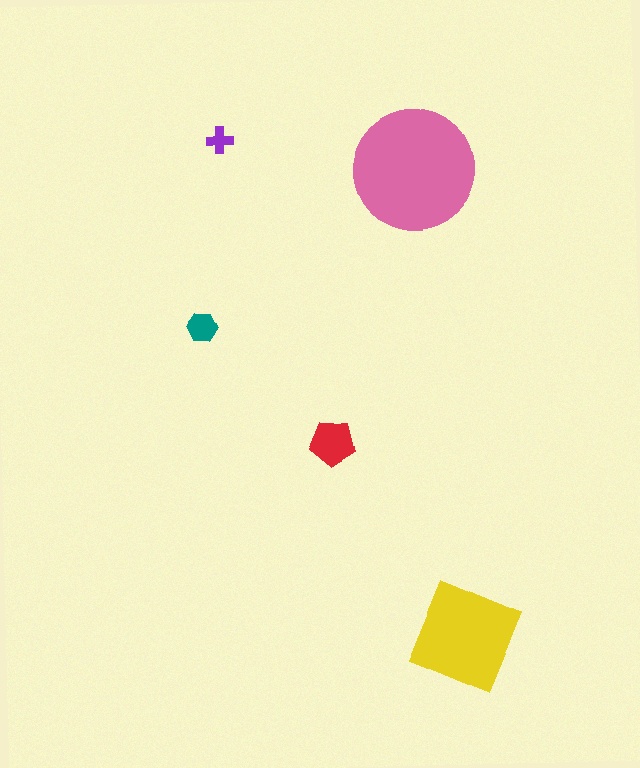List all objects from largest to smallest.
The pink circle, the yellow diamond, the red pentagon, the teal hexagon, the purple cross.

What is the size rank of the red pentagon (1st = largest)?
3rd.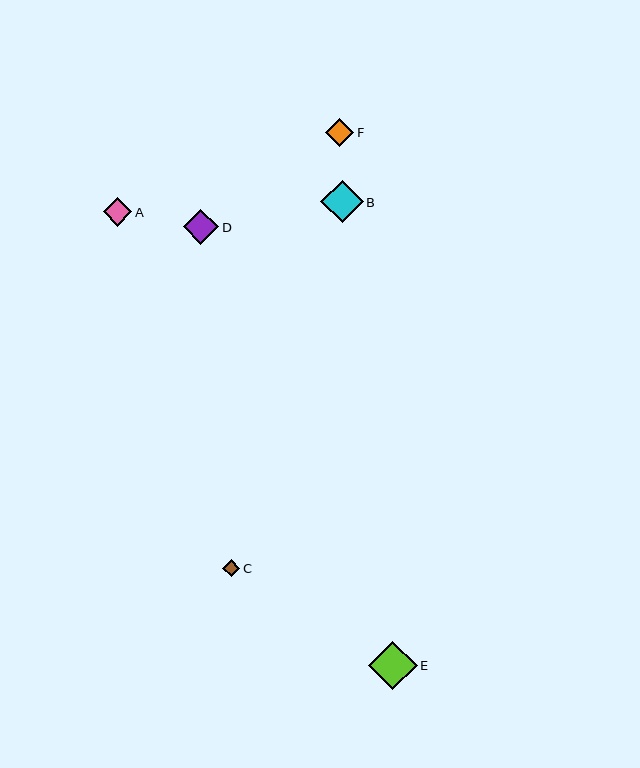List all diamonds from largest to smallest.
From largest to smallest: E, B, D, A, F, C.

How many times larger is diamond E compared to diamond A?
Diamond E is approximately 1.7 times the size of diamond A.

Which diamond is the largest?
Diamond E is the largest with a size of approximately 48 pixels.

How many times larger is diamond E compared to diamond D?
Diamond E is approximately 1.4 times the size of diamond D.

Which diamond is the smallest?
Diamond C is the smallest with a size of approximately 17 pixels.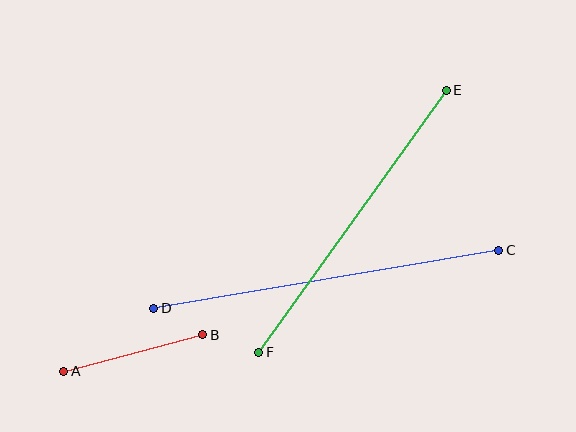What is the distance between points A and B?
The distance is approximately 144 pixels.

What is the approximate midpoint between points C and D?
The midpoint is at approximately (326, 279) pixels.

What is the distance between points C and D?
The distance is approximately 350 pixels.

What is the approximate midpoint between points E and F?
The midpoint is at approximately (353, 221) pixels.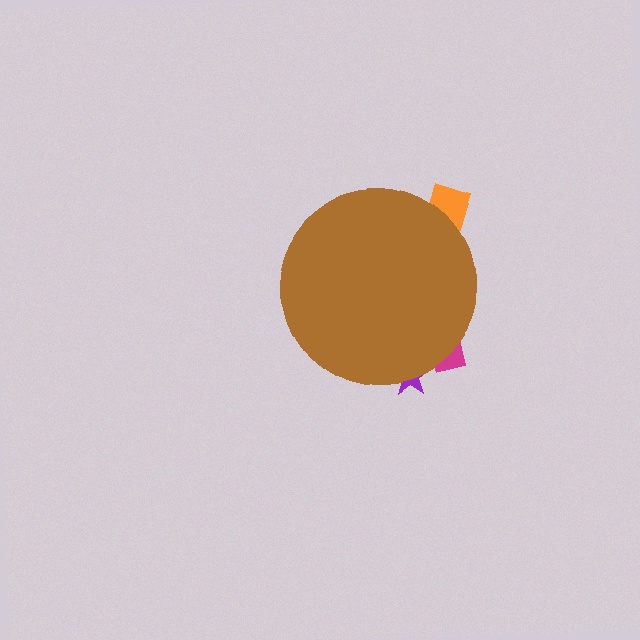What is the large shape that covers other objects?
A brown circle.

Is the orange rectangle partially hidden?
Yes, the orange rectangle is partially hidden behind the brown circle.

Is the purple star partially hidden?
Yes, the purple star is partially hidden behind the brown circle.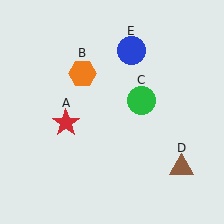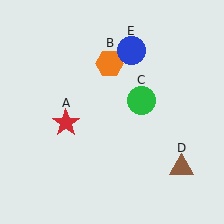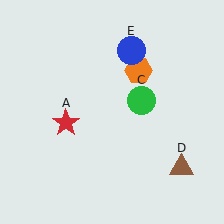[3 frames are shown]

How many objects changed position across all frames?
1 object changed position: orange hexagon (object B).